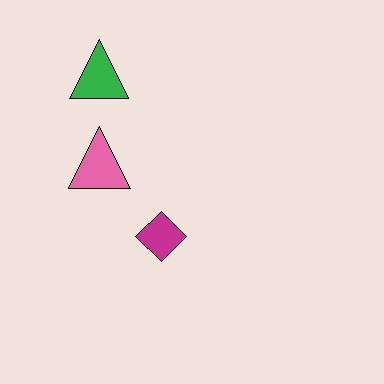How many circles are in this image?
There are no circles.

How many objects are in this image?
There are 3 objects.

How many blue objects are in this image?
There are no blue objects.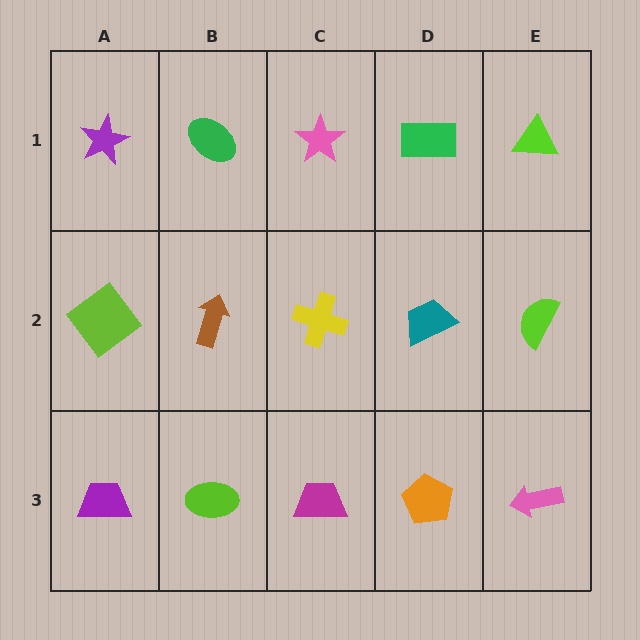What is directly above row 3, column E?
A lime semicircle.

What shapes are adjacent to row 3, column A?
A lime diamond (row 2, column A), a lime ellipse (row 3, column B).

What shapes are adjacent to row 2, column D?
A green rectangle (row 1, column D), an orange pentagon (row 3, column D), a yellow cross (row 2, column C), a lime semicircle (row 2, column E).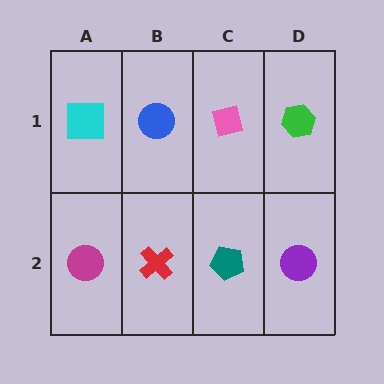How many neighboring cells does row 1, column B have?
3.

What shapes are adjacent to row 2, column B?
A blue circle (row 1, column B), a magenta circle (row 2, column A), a teal pentagon (row 2, column C).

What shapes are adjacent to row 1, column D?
A purple circle (row 2, column D), a pink square (row 1, column C).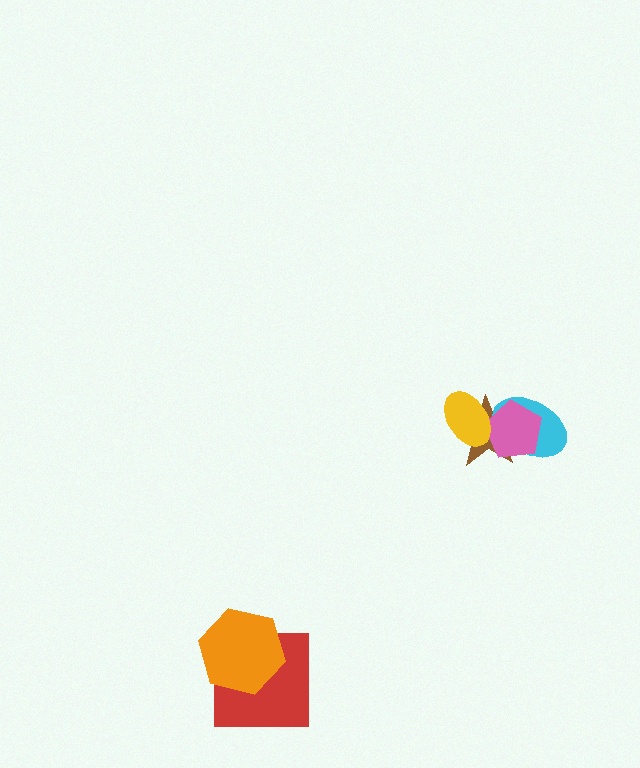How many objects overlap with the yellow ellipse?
3 objects overlap with the yellow ellipse.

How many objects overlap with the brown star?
3 objects overlap with the brown star.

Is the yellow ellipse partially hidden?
No, no other shape covers it.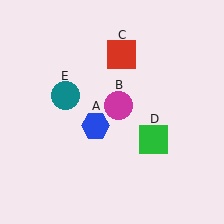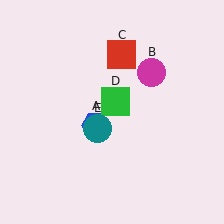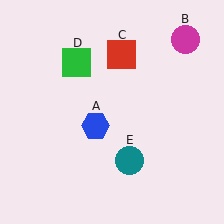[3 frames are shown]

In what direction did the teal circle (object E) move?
The teal circle (object E) moved down and to the right.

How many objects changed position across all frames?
3 objects changed position: magenta circle (object B), green square (object D), teal circle (object E).